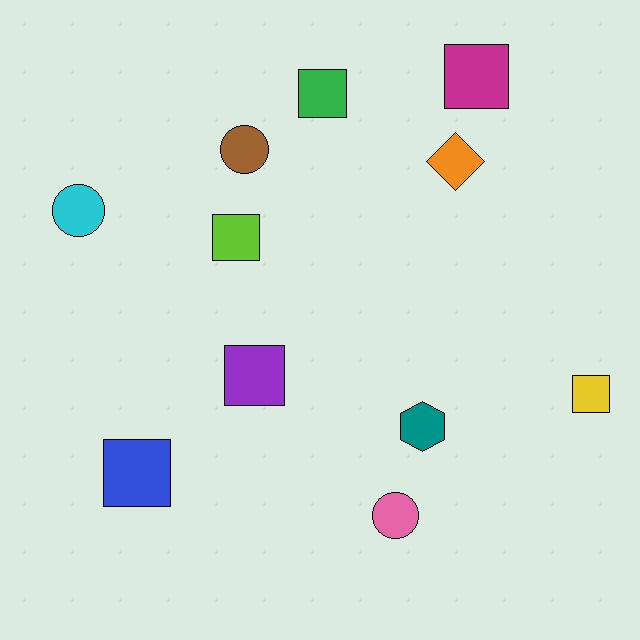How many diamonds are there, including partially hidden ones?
There is 1 diamond.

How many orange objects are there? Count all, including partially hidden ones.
There is 1 orange object.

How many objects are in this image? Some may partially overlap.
There are 11 objects.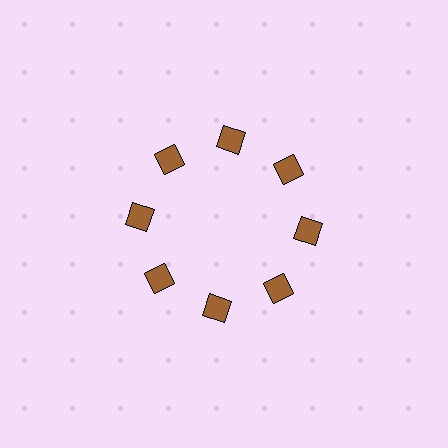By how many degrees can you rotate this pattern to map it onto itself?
The pattern maps onto itself every 45 degrees of rotation.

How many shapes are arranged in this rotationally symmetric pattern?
There are 8 shapes, arranged in 8 groups of 1.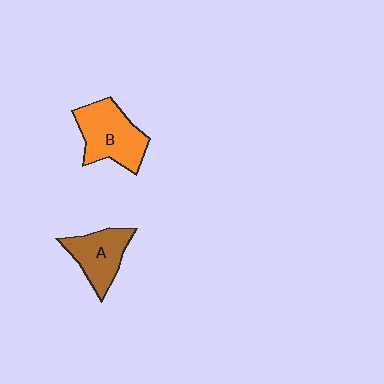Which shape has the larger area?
Shape B (orange).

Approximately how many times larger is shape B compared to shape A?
Approximately 1.3 times.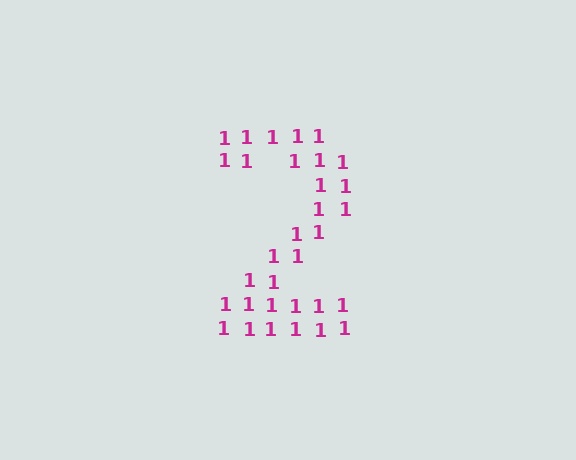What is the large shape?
The large shape is the digit 2.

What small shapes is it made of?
It is made of small digit 1's.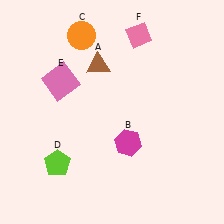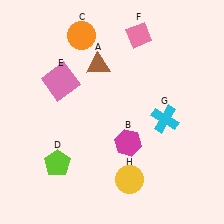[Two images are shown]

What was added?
A cyan cross (G), a yellow circle (H) were added in Image 2.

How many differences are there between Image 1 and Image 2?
There are 2 differences between the two images.